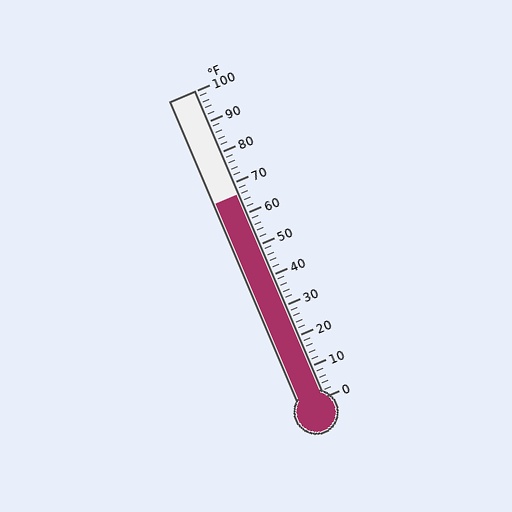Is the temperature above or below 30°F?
The temperature is above 30°F.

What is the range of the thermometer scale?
The thermometer scale ranges from 0°F to 100°F.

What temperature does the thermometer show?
The thermometer shows approximately 66°F.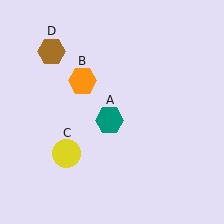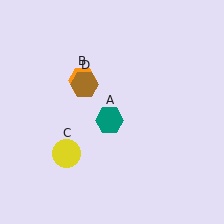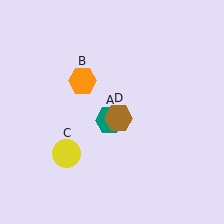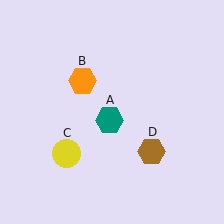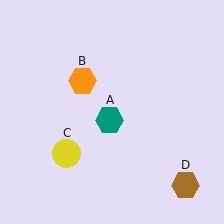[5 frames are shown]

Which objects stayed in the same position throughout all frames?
Teal hexagon (object A) and orange hexagon (object B) and yellow circle (object C) remained stationary.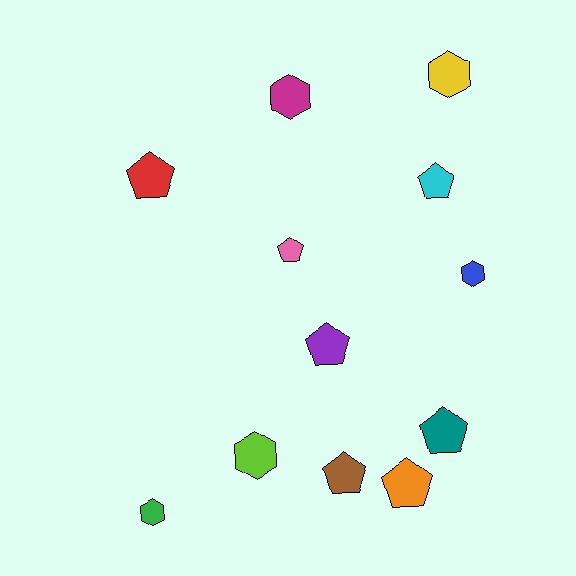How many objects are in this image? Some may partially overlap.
There are 12 objects.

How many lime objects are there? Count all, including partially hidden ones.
There is 1 lime object.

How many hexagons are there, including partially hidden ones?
There are 5 hexagons.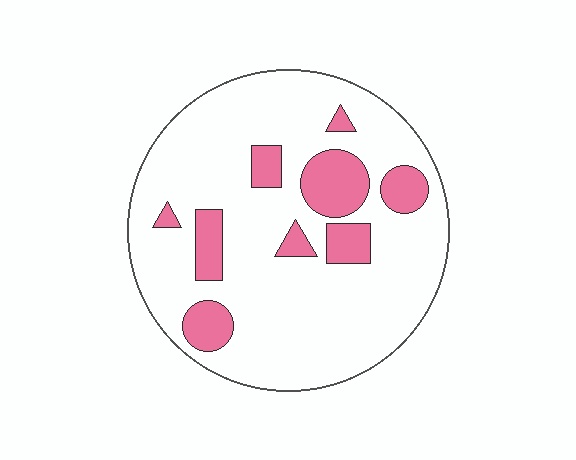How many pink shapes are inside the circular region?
9.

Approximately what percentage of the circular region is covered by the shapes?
Approximately 20%.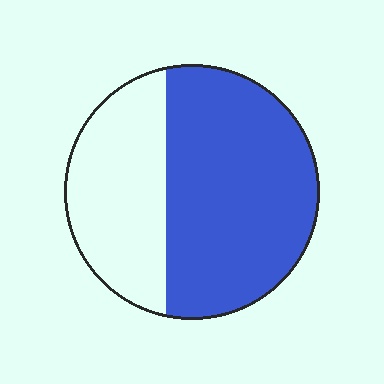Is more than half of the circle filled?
Yes.